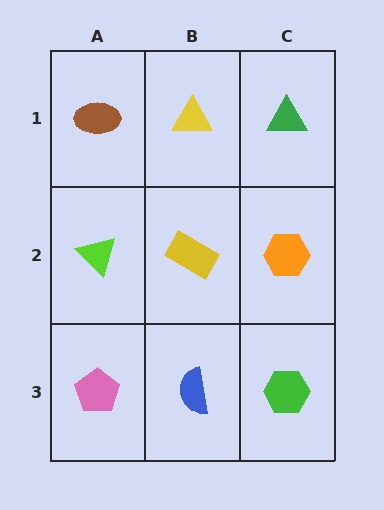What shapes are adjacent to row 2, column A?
A brown ellipse (row 1, column A), a pink pentagon (row 3, column A), a yellow rectangle (row 2, column B).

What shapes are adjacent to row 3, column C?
An orange hexagon (row 2, column C), a blue semicircle (row 3, column B).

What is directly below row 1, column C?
An orange hexagon.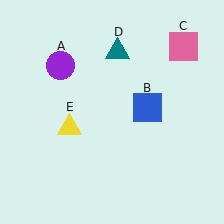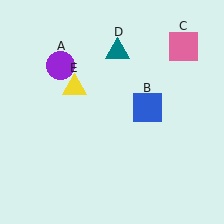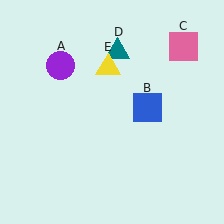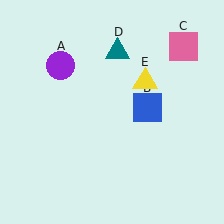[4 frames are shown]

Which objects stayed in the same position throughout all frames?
Purple circle (object A) and blue square (object B) and pink square (object C) and teal triangle (object D) remained stationary.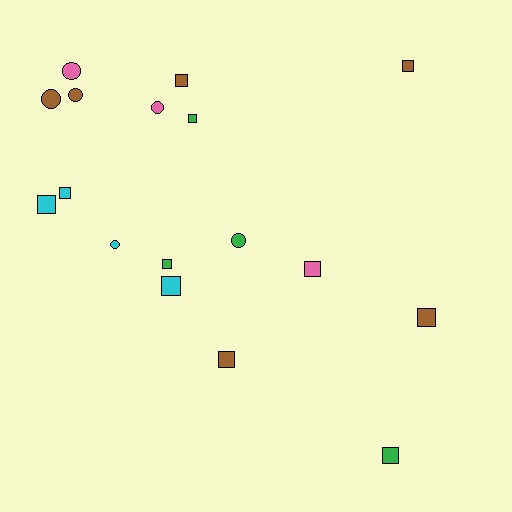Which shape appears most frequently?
Square, with 11 objects.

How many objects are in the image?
There are 17 objects.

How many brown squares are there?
There are 4 brown squares.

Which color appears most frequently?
Brown, with 6 objects.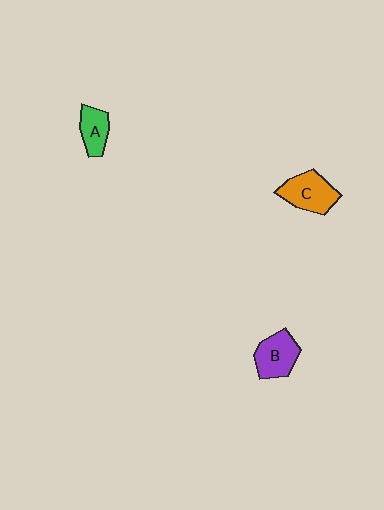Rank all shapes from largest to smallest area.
From largest to smallest: C (orange), B (purple), A (green).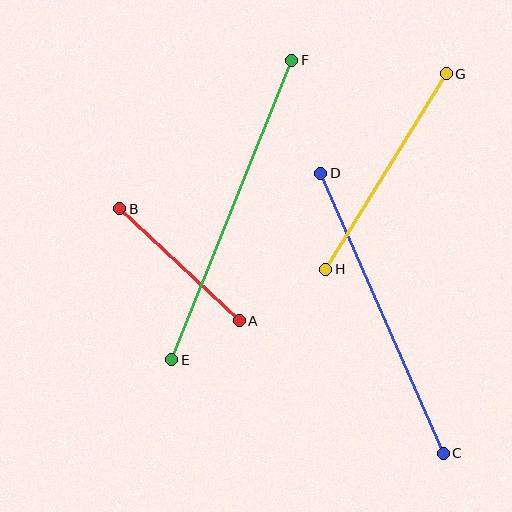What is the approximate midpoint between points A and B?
The midpoint is at approximately (179, 265) pixels.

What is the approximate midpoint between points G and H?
The midpoint is at approximately (386, 171) pixels.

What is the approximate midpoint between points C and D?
The midpoint is at approximately (382, 313) pixels.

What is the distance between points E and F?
The distance is approximately 323 pixels.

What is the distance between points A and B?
The distance is approximately 164 pixels.